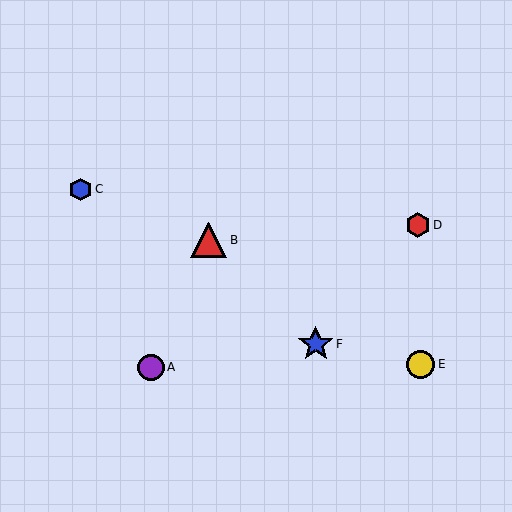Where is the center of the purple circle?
The center of the purple circle is at (151, 367).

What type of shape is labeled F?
Shape F is a blue star.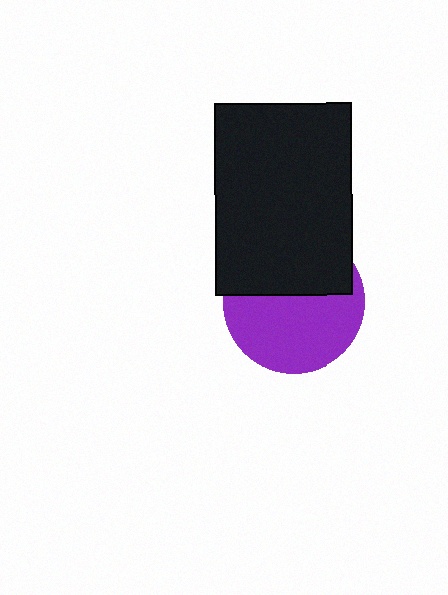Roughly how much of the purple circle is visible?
About half of it is visible (roughly 58%).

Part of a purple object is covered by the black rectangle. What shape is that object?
It is a circle.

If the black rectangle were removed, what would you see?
You would see the complete purple circle.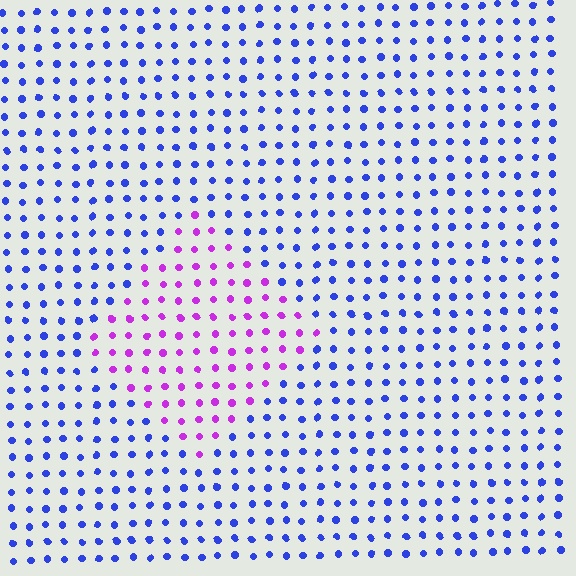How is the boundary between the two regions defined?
The boundary is defined purely by a slight shift in hue (about 59 degrees). Spacing, size, and orientation are identical on both sides.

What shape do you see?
I see a diamond.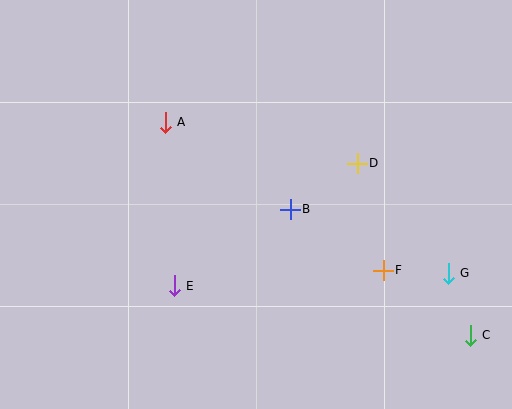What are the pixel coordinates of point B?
Point B is at (290, 209).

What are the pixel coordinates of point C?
Point C is at (470, 335).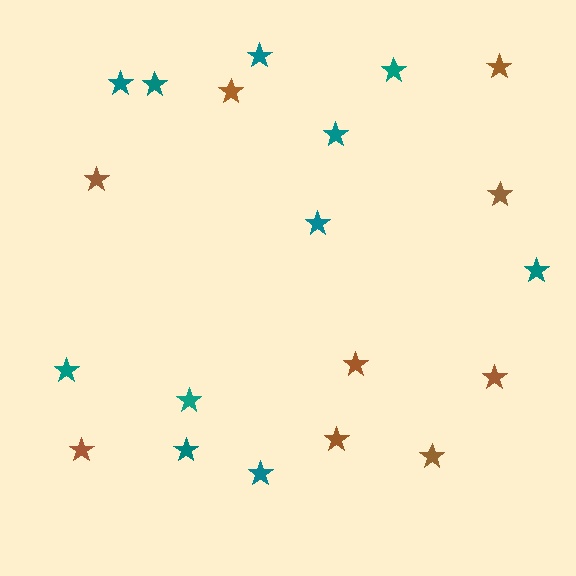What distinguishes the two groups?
There are 2 groups: one group of teal stars (11) and one group of brown stars (9).